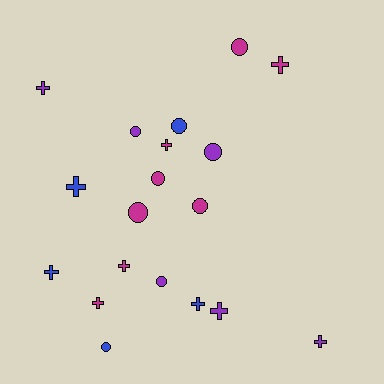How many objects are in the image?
There are 19 objects.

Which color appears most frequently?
Magenta, with 8 objects.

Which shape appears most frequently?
Cross, with 10 objects.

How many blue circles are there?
There are 2 blue circles.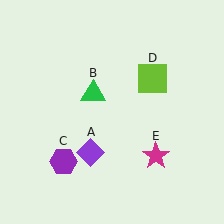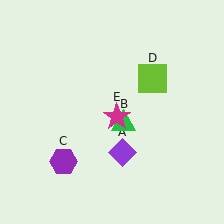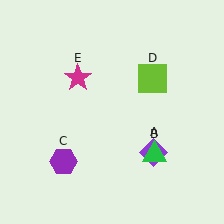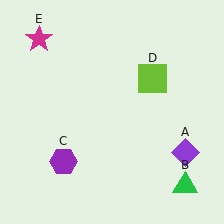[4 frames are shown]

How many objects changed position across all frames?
3 objects changed position: purple diamond (object A), green triangle (object B), magenta star (object E).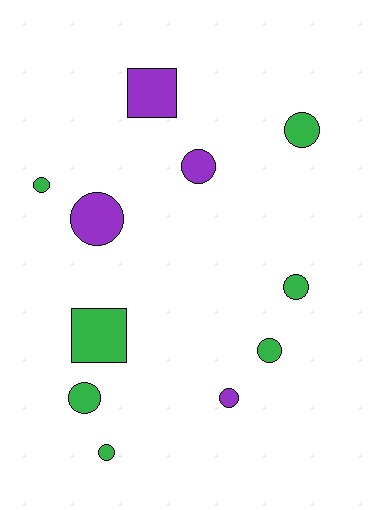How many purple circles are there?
There are 3 purple circles.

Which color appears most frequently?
Green, with 7 objects.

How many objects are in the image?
There are 11 objects.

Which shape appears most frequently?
Circle, with 9 objects.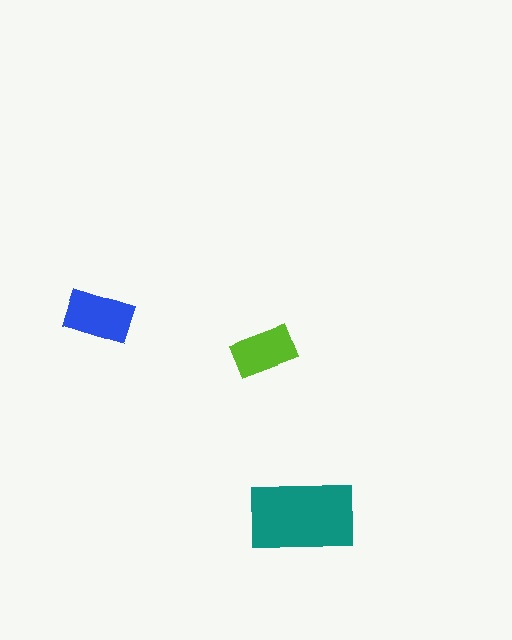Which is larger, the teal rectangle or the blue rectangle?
The teal one.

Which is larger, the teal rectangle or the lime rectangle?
The teal one.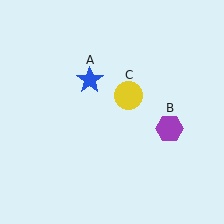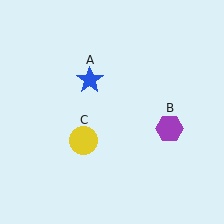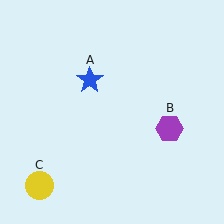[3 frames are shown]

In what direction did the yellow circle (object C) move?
The yellow circle (object C) moved down and to the left.